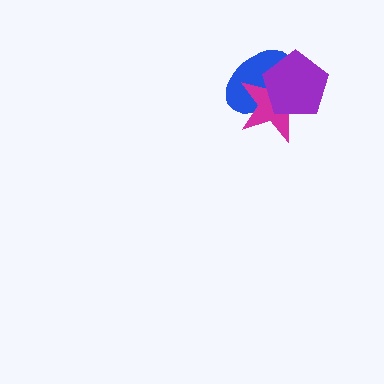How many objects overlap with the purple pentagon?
2 objects overlap with the purple pentagon.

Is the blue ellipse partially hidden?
Yes, it is partially covered by another shape.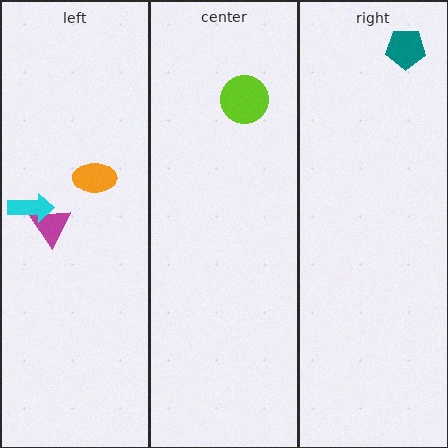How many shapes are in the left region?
3.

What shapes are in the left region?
The magenta triangle, the cyan arrow, the orange ellipse.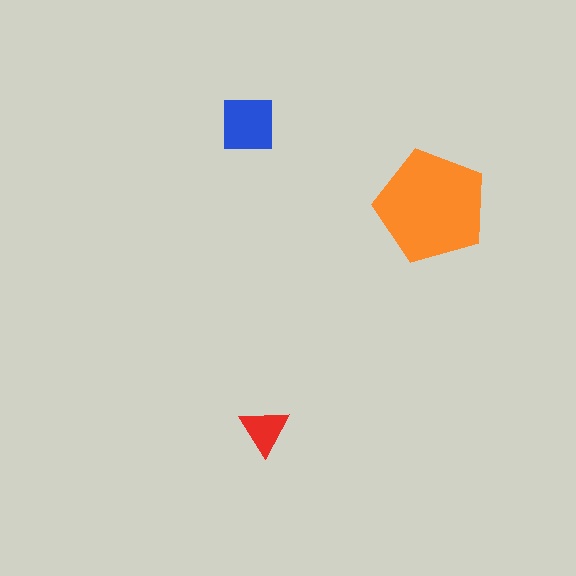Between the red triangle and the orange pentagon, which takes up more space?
The orange pentagon.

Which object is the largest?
The orange pentagon.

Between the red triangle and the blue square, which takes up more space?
The blue square.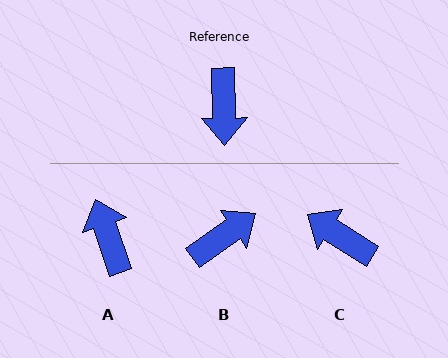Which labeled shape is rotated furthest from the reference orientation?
A, about 163 degrees away.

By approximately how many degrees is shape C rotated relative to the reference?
Approximately 124 degrees clockwise.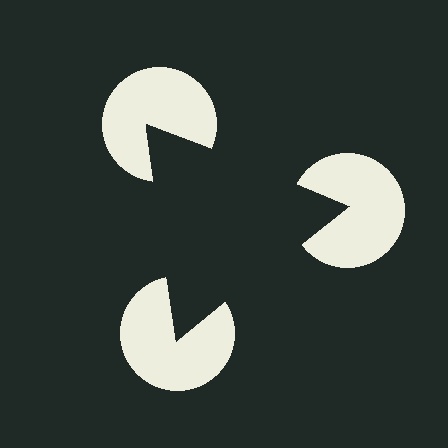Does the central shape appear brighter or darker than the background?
It typically appears slightly darker than the background, even though no actual brightness change is drawn.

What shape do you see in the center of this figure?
An illusory triangle — its edges are inferred from the aligned wedge cuts in the pac-man discs, not physically drawn.